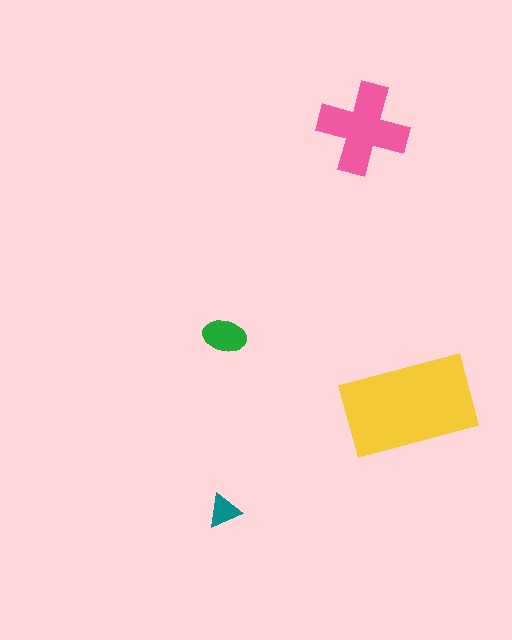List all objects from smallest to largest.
The teal triangle, the green ellipse, the pink cross, the yellow rectangle.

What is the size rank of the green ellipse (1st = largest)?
3rd.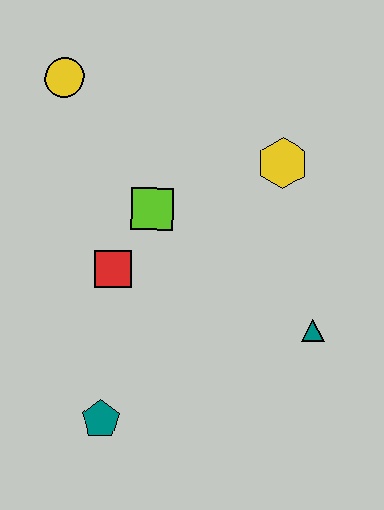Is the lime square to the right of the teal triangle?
No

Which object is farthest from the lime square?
The teal pentagon is farthest from the lime square.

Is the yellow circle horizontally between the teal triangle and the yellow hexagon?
No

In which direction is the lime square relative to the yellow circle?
The lime square is below the yellow circle.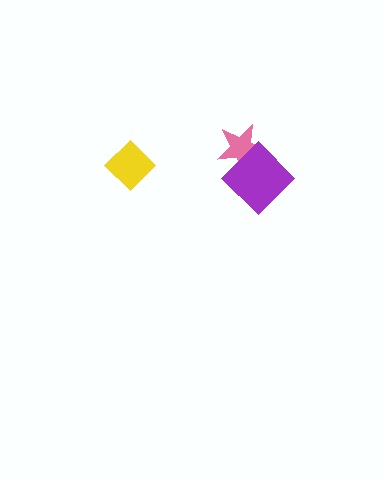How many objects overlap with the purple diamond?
1 object overlaps with the purple diamond.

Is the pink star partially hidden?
Yes, it is partially covered by another shape.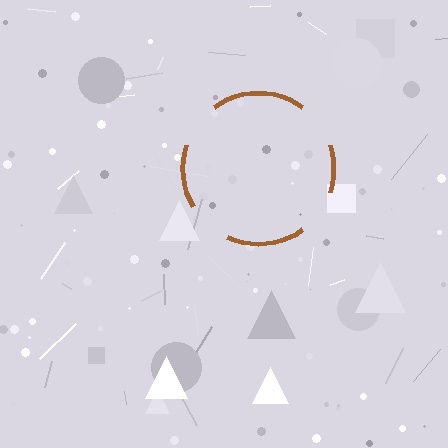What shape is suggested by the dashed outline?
The dashed outline suggests a circle.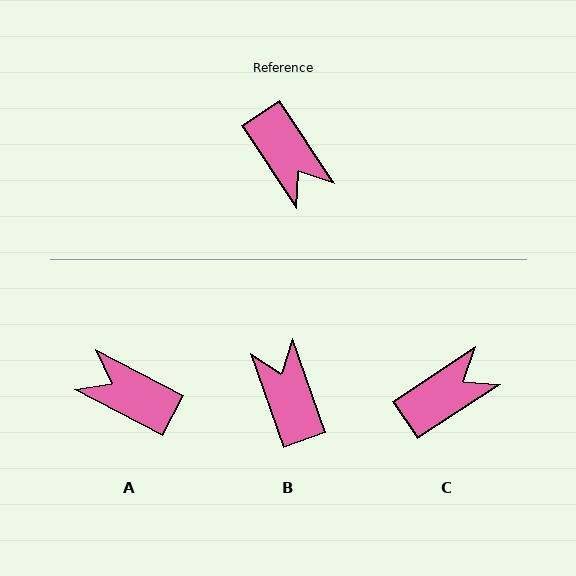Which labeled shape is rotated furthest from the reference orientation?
B, about 166 degrees away.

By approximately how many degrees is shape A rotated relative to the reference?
Approximately 151 degrees clockwise.